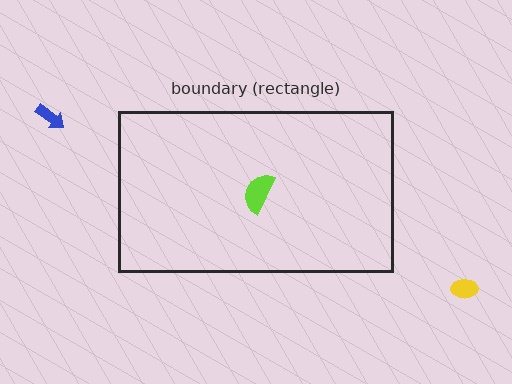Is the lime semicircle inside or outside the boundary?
Inside.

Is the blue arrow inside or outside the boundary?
Outside.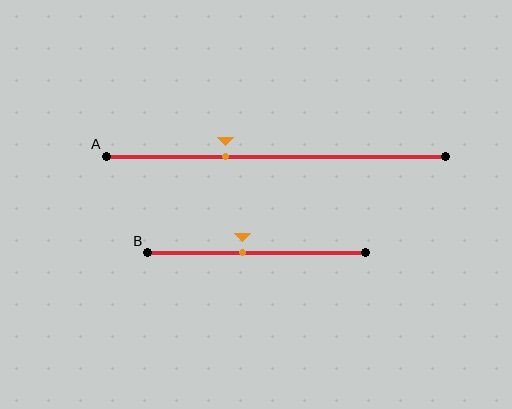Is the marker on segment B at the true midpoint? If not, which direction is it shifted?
No, the marker on segment B is shifted to the left by about 6% of the segment length.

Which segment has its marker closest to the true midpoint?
Segment B has its marker closest to the true midpoint.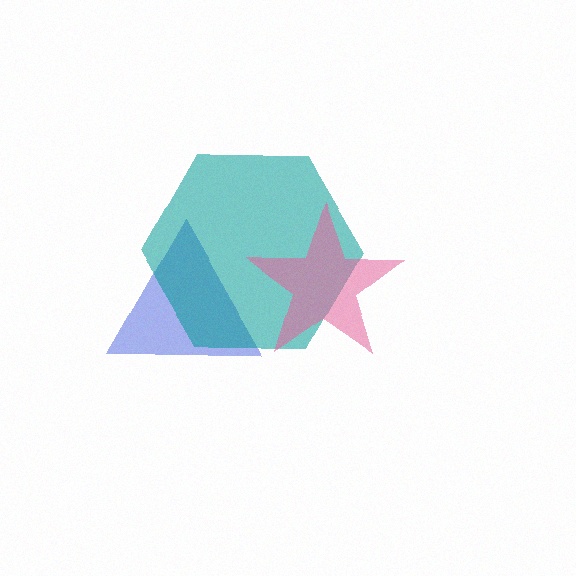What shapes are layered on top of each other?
The layered shapes are: a blue triangle, a teal hexagon, a pink star.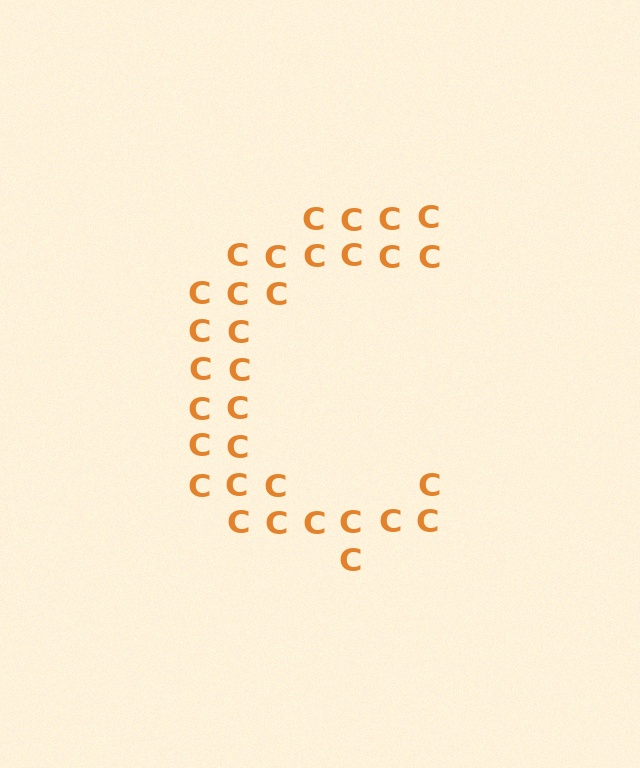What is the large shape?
The large shape is the letter C.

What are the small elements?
The small elements are letter C's.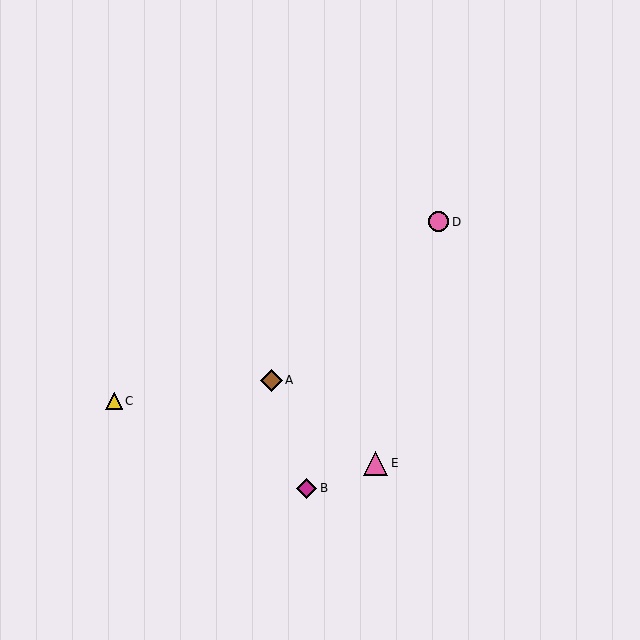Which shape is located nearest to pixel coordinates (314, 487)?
The magenta diamond (labeled B) at (307, 488) is nearest to that location.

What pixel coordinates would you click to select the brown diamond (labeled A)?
Click at (271, 380) to select the brown diamond A.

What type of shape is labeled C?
Shape C is a yellow triangle.